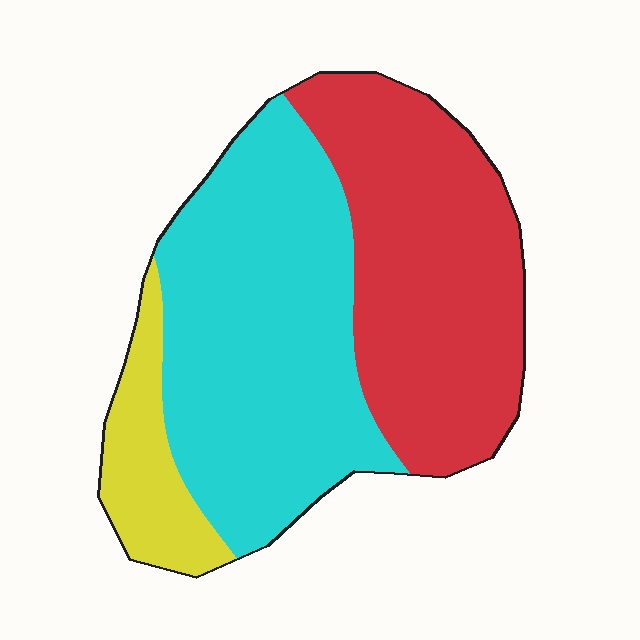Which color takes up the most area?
Cyan, at roughly 45%.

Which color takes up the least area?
Yellow, at roughly 10%.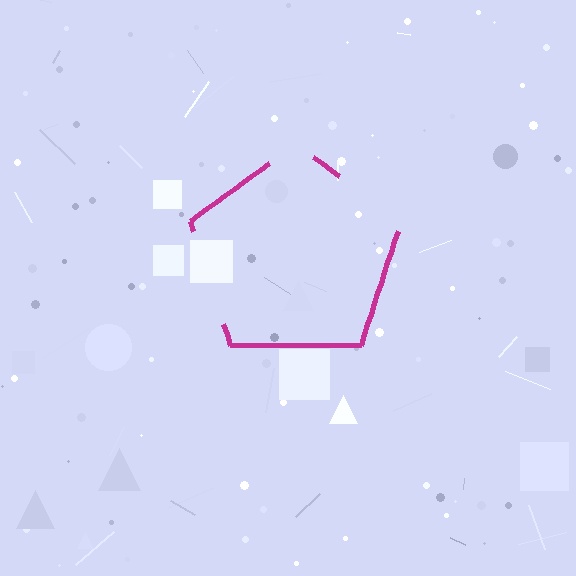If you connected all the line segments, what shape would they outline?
They would outline a pentagon.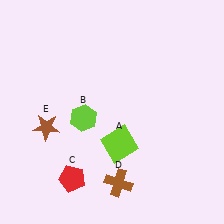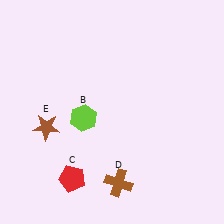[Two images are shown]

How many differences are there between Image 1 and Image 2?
There is 1 difference between the two images.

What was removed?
The lime square (A) was removed in Image 2.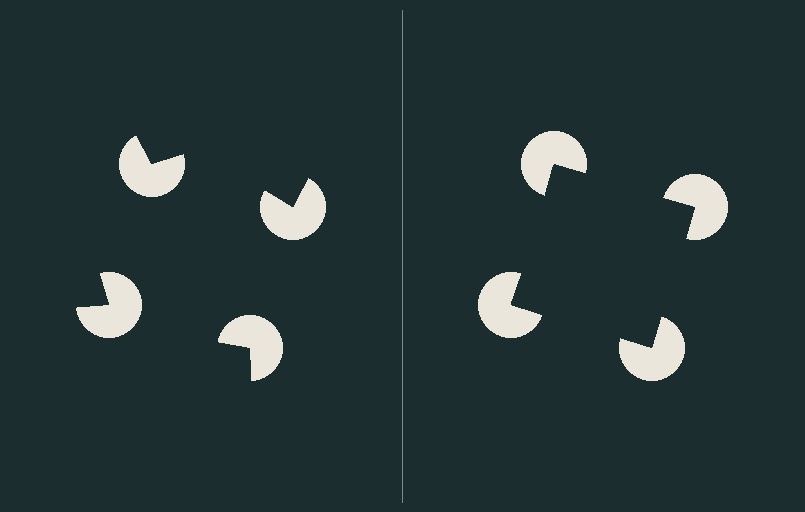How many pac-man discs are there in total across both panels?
8 — 4 on each side.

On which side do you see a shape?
An illusory square appears on the right side. On the left side the wedge cuts are rotated, so no coherent shape forms.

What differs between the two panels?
The pac-man discs are positioned identically on both sides; only the wedge orientations differ. On the right they align to a square; on the left they are misaligned.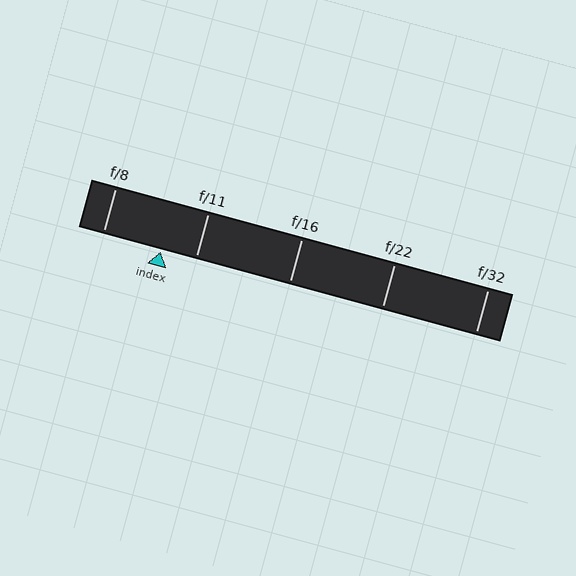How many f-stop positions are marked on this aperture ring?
There are 5 f-stop positions marked.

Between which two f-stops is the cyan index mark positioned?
The index mark is between f/8 and f/11.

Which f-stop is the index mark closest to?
The index mark is closest to f/11.